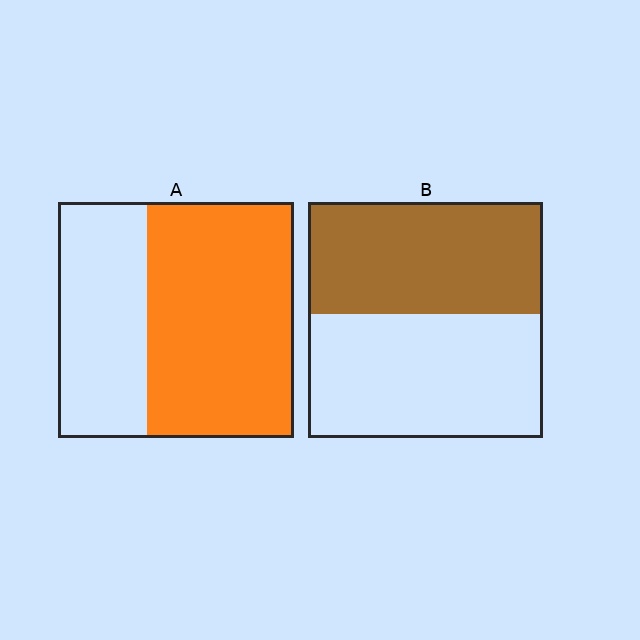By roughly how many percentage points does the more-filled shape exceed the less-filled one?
By roughly 15 percentage points (A over B).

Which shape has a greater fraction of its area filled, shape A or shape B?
Shape A.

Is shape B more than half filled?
Roughly half.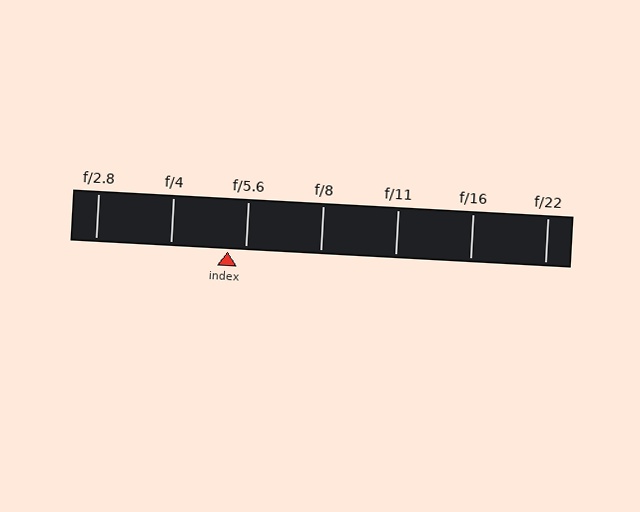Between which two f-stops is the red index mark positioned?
The index mark is between f/4 and f/5.6.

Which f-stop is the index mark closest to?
The index mark is closest to f/5.6.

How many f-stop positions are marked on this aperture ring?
There are 7 f-stop positions marked.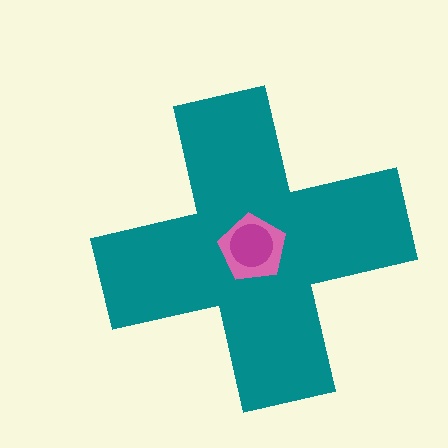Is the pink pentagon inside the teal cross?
Yes.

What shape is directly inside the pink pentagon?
The magenta circle.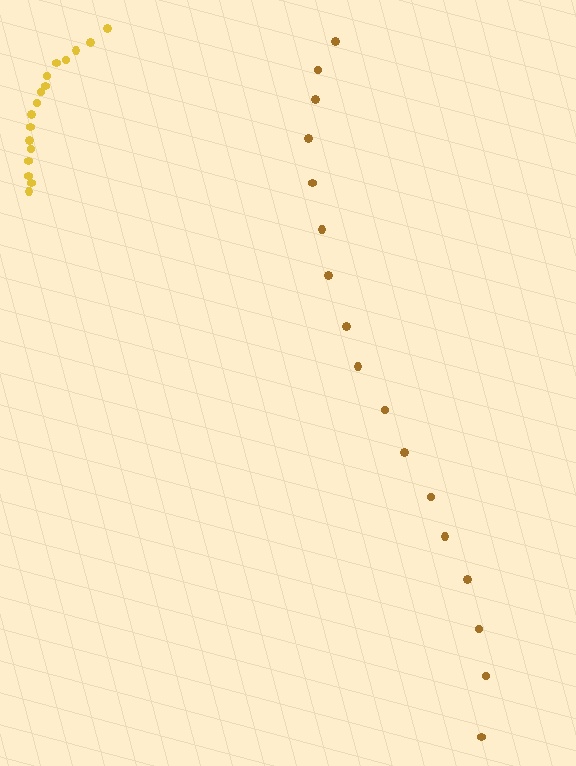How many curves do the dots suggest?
There are 2 distinct paths.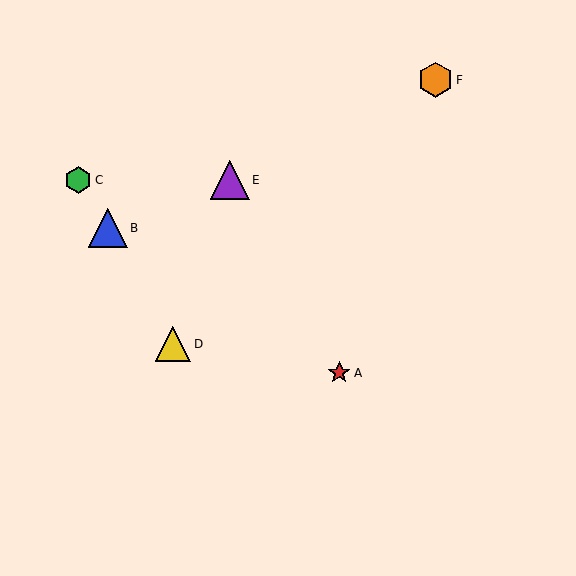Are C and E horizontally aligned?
Yes, both are at y≈180.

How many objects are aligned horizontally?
2 objects (C, E) are aligned horizontally.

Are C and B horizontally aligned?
No, C is at y≈180 and B is at y≈228.